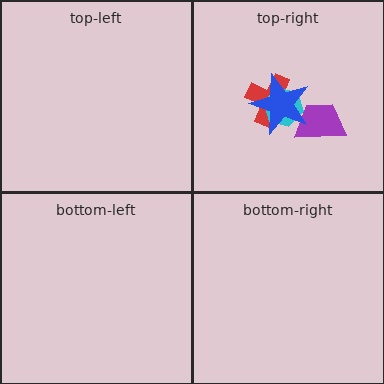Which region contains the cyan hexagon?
The top-right region.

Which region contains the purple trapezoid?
The top-right region.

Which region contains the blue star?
The top-right region.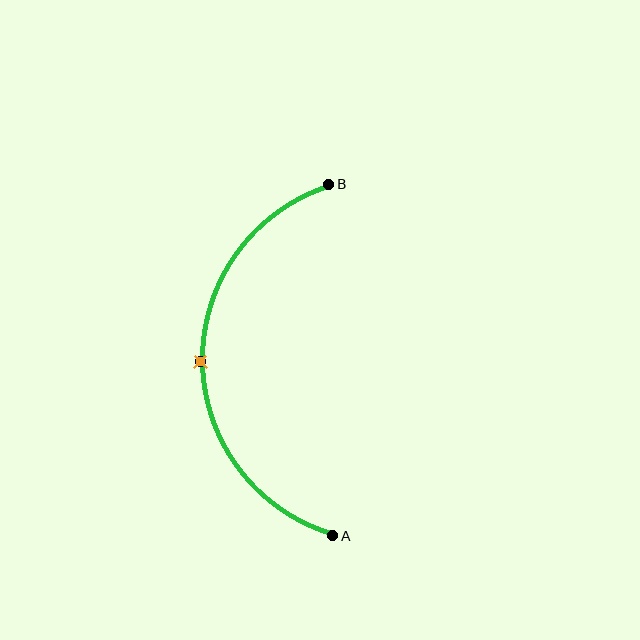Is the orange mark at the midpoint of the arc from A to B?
Yes. The orange mark lies on the arc at equal arc-length from both A and B — it is the arc midpoint.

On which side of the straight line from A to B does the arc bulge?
The arc bulges to the left of the straight line connecting A and B.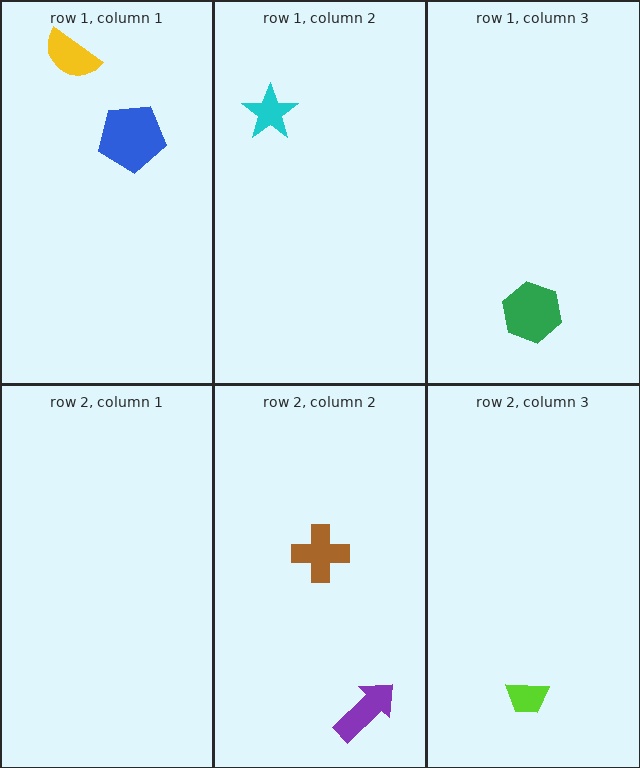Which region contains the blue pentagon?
The row 1, column 1 region.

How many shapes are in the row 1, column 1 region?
2.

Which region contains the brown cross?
The row 2, column 2 region.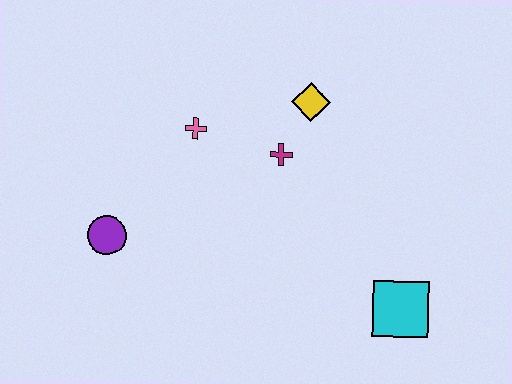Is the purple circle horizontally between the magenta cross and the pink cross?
No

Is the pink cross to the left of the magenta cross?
Yes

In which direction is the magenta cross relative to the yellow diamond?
The magenta cross is below the yellow diamond.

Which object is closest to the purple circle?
The pink cross is closest to the purple circle.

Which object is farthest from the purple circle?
The cyan square is farthest from the purple circle.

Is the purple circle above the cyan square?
Yes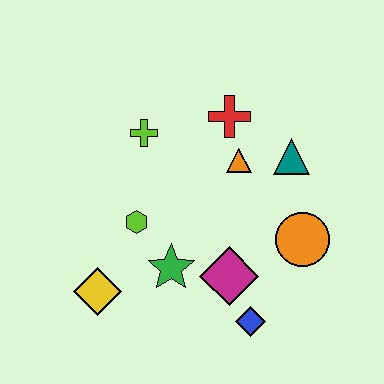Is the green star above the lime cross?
No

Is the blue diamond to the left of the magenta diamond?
No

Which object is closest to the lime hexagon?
The green star is closest to the lime hexagon.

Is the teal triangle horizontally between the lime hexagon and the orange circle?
Yes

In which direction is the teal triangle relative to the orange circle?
The teal triangle is above the orange circle.